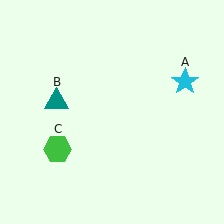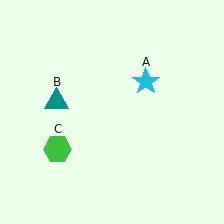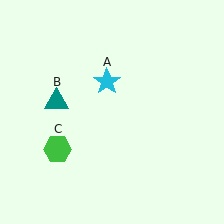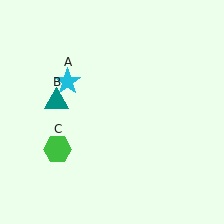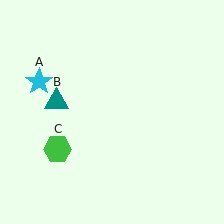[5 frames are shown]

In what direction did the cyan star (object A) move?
The cyan star (object A) moved left.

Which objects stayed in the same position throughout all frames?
Teal triangle (object B) and green hexagon (object C) remained stationary.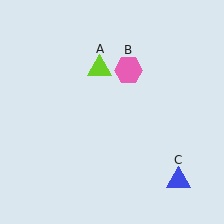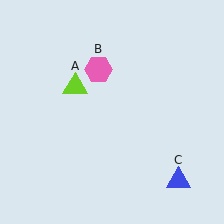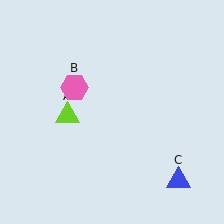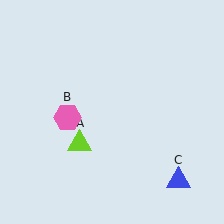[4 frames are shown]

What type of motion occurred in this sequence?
The lime triangle (object A), pink hexagon (object B) rotated counterclockwise around the center of the scene.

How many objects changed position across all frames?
2 objects changed position: lime triangle (object A), pink hexagon (object B).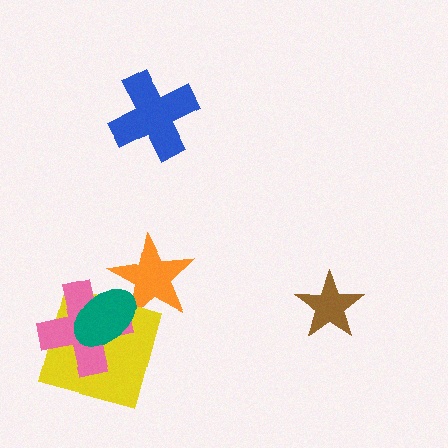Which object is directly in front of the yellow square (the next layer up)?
The pink cross is directly in front of the yellow square.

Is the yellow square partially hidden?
Yes, it is partially covered by another shape.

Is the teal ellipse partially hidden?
No, no other shape covers it.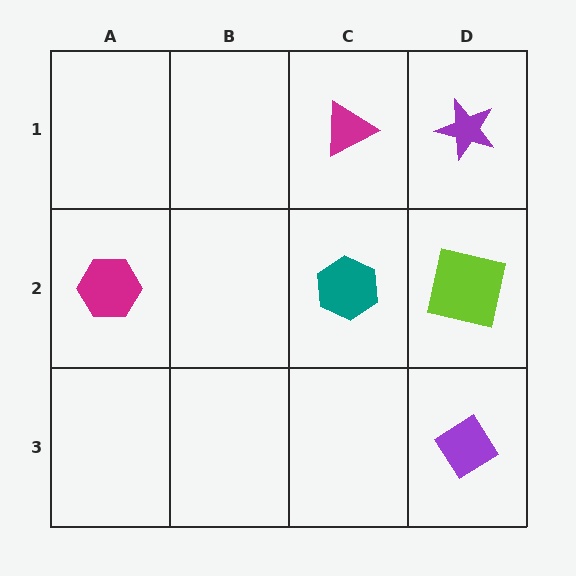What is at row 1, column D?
A purple star.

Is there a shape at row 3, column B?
No, that cell is empty.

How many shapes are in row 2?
3 shapes.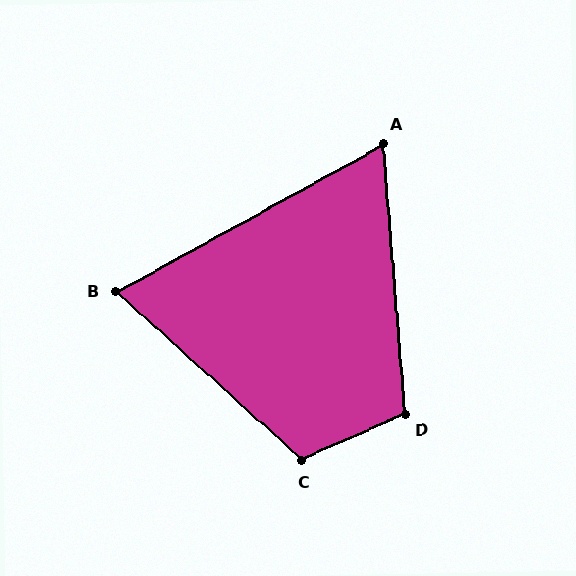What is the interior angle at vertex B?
Approximately 71 degrees (acute).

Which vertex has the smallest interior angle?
A, at approximately 66 degrees.